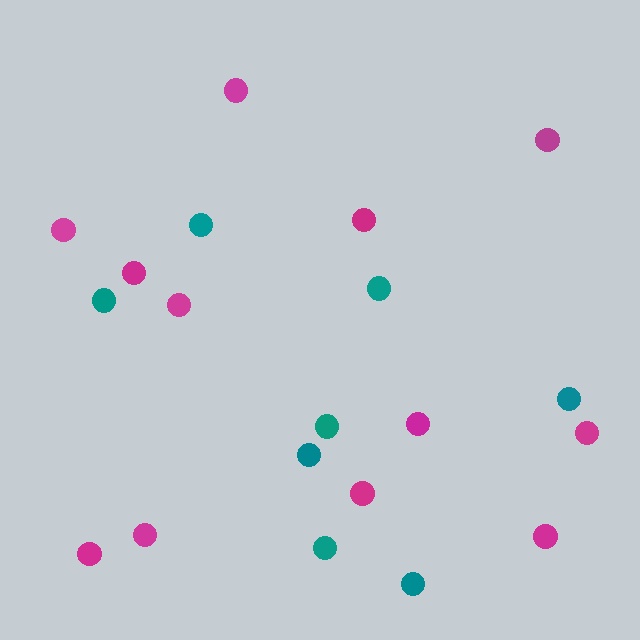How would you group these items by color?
There are 2 groups: one group of magenta circles (12) and one group of teal circles (8).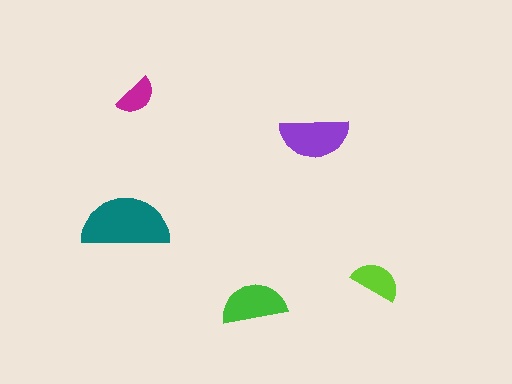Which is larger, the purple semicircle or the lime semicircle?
The purple one.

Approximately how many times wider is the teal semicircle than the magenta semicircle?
About 2 times wider.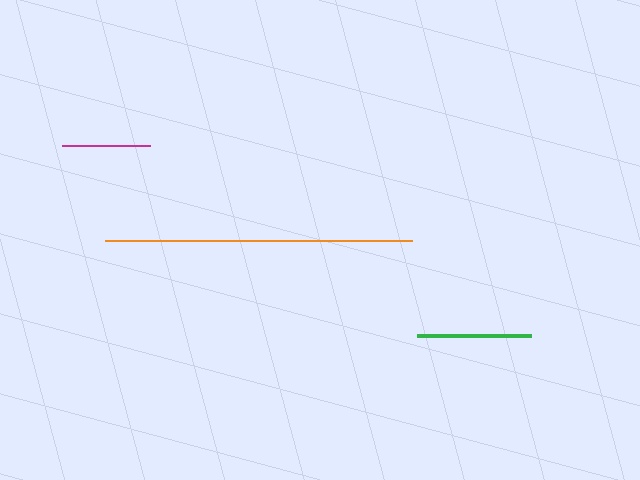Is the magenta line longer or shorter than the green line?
The green line is longer than the magenta line.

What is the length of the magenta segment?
The magenta segment is approximately 88 pixels long.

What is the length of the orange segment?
The orange segment is approximately 307 pixels long.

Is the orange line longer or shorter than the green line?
The orange line is longer than the green line.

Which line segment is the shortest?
The magenta line is the shortest at approximately 88 pixels.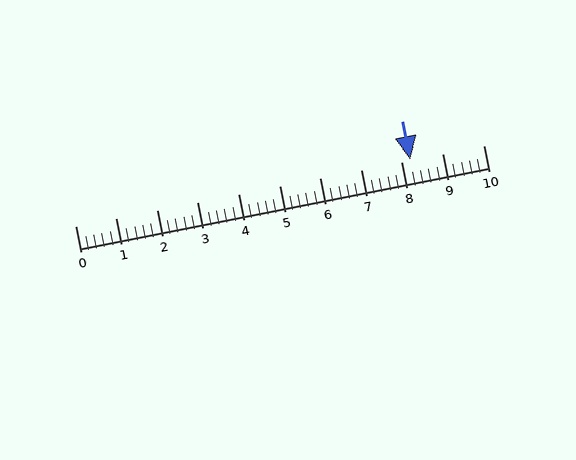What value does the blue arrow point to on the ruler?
The blue arrow points to approximately 8.2.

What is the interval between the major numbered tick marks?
The major tick marks are spaced 1 units apart.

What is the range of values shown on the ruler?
The ruler shows values from 0 to 10.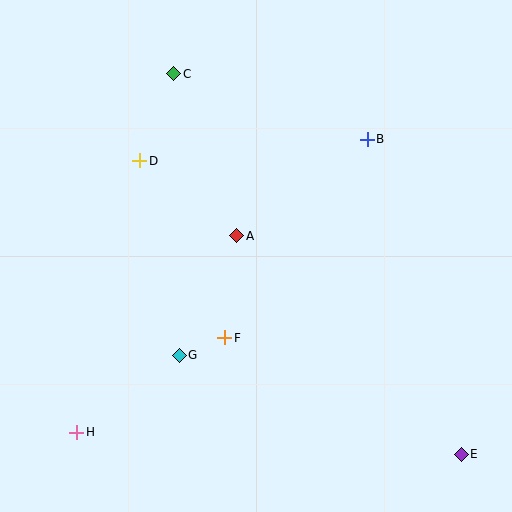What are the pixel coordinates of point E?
Point E is at (461, 454).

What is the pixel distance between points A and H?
The distance between A and H is 253 pixels.